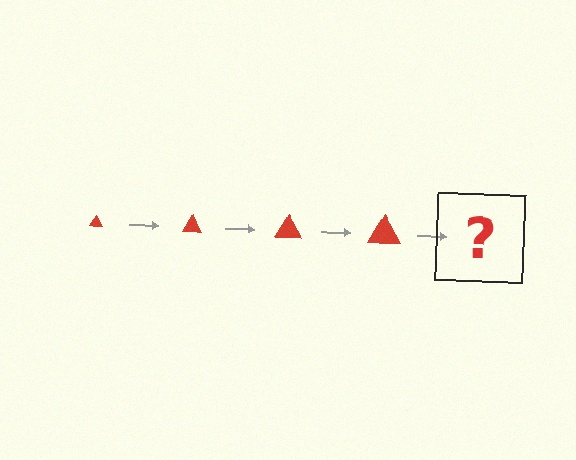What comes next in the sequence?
The next element should be a red triangle, larger than the previous one.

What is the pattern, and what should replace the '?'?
The pattern is that the triangle gets progressively larger each step. The '?' should be a red triangle, larger than the previous one.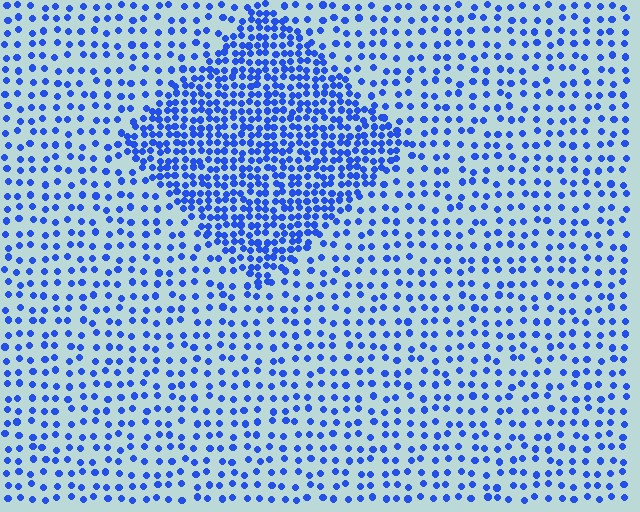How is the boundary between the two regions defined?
The boundary is defined by a change in element density (approximately 2.4x ratio). All elements are the same color, size, and shape.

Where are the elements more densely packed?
The elements are more densely packed inside the diamond boundary.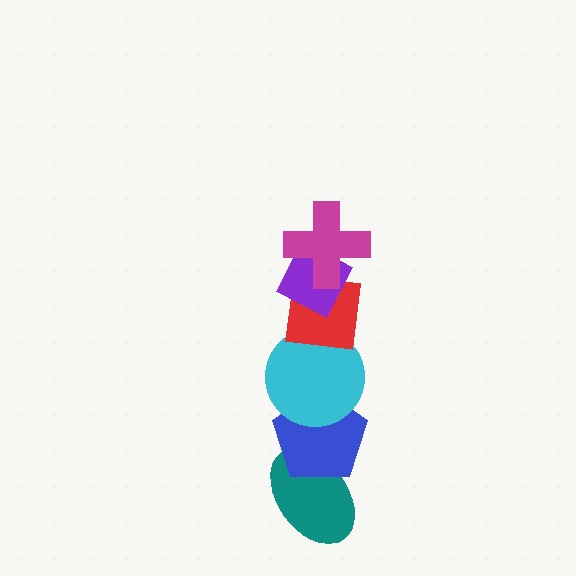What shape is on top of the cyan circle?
The red square is on top of the cyan circle.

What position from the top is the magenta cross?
The magenta cross is 1st from the top.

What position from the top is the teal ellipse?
The teal ellipse is 6th from the top.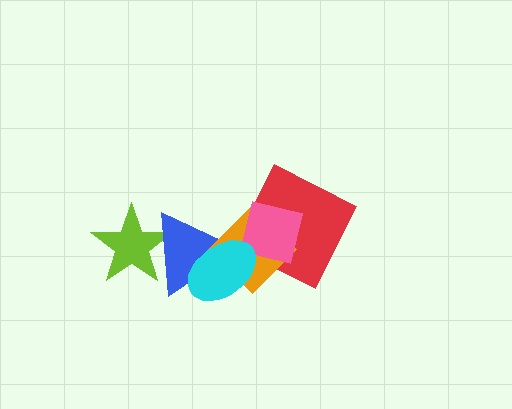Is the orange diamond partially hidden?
Yes, it is partially covered by another shape.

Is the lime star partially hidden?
Yes, it is partially covered by another shape.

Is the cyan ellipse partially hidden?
No, no other shape covers it.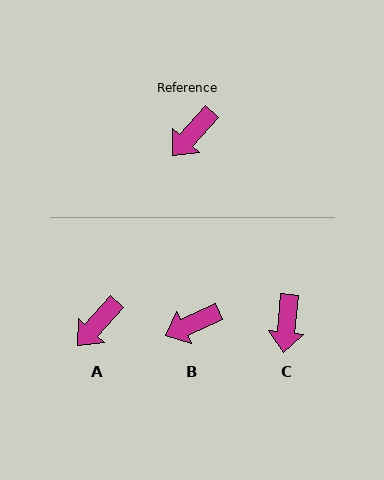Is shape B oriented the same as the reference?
No, it is off by about 24 degrees.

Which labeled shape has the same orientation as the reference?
A.